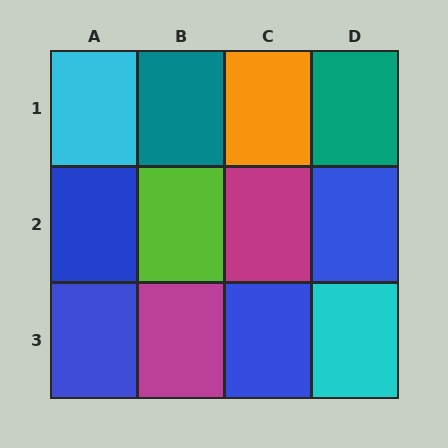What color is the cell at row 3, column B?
Magenta.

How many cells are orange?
1 cell is orange.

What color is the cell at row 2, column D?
Blue.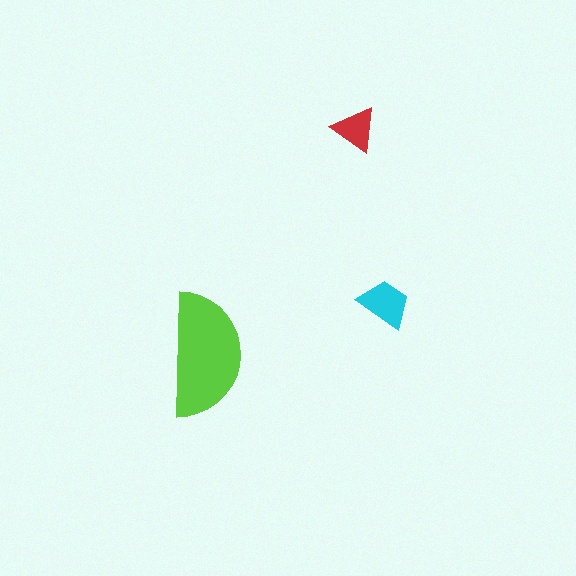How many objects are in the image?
There are 3 objects in the image.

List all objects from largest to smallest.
The lime semicircle, the cyan trapezoid, the red triangle.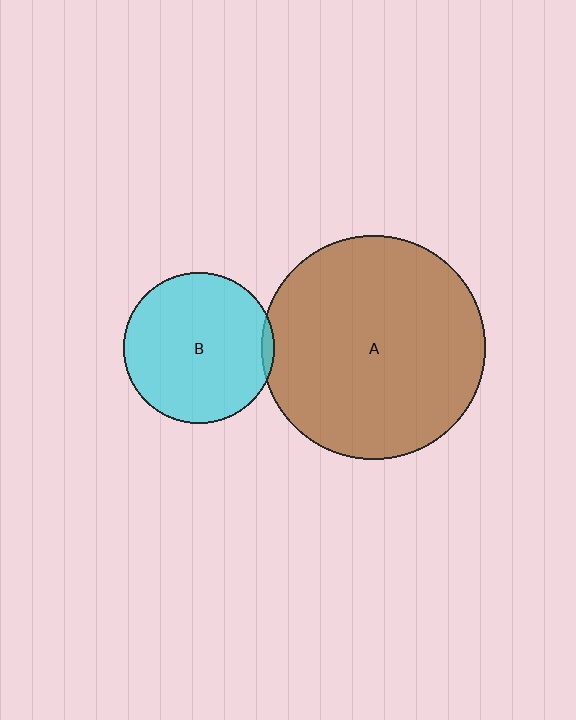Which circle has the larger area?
Circle A (brown).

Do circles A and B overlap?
Yes.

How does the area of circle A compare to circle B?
Approximately 2.2 times.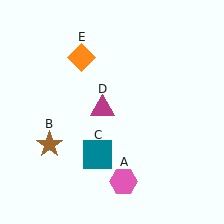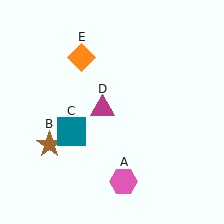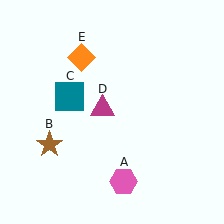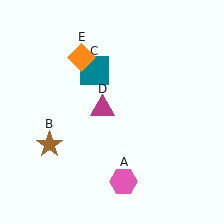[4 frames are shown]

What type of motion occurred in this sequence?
The teal square (object C) rotated clockwise around the center of the scene.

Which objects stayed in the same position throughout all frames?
Pink hexagon (object A) and brown star (object B) and magenta triangle (object D) and orange diamond (object E) remained stationary.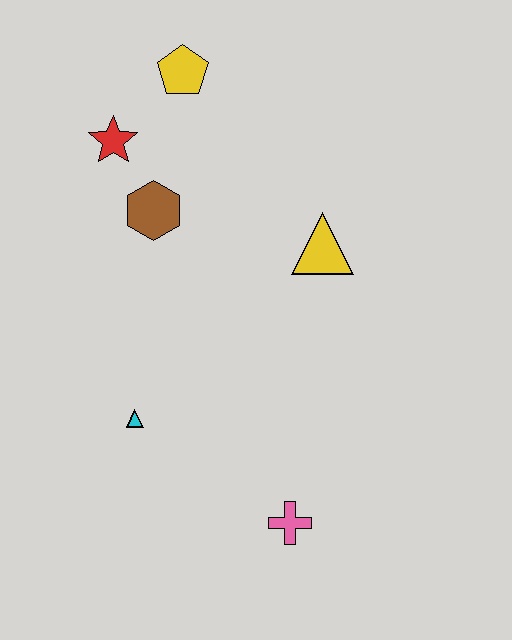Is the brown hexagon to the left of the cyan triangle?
No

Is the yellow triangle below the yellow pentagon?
Yes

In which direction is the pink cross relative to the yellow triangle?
The pink cross is below the yellow triangle.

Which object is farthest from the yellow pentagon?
The pink cross is farthest from the yellow pentagon.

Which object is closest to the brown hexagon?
The red star is closest to the brown hexagon.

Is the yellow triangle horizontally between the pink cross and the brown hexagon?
No